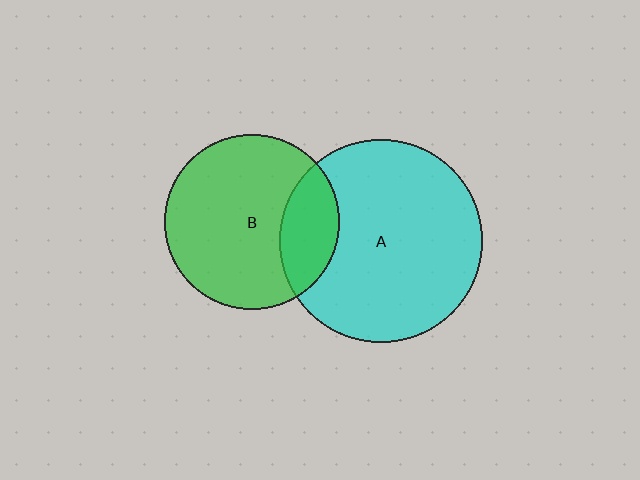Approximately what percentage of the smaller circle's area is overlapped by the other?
Approximately 25%.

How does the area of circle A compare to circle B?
Approximately 1.3 times.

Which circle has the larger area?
Circle A (cyan).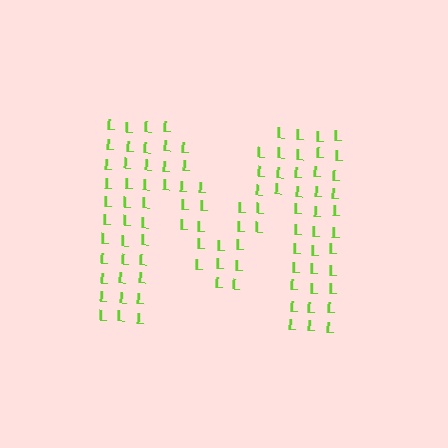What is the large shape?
The large shape is the letter M.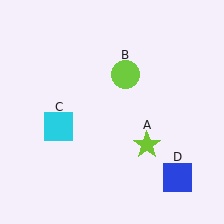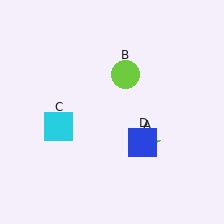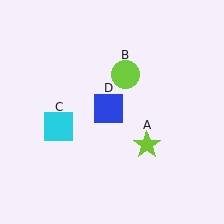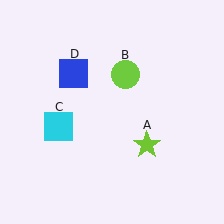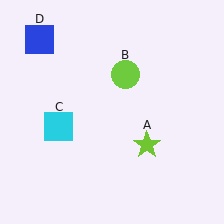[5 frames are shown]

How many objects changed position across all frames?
1 object changed position: blue square (object D).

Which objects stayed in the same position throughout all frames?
Lime star (object A) and lime circle (object B) and cyan square (object C) remained stationary.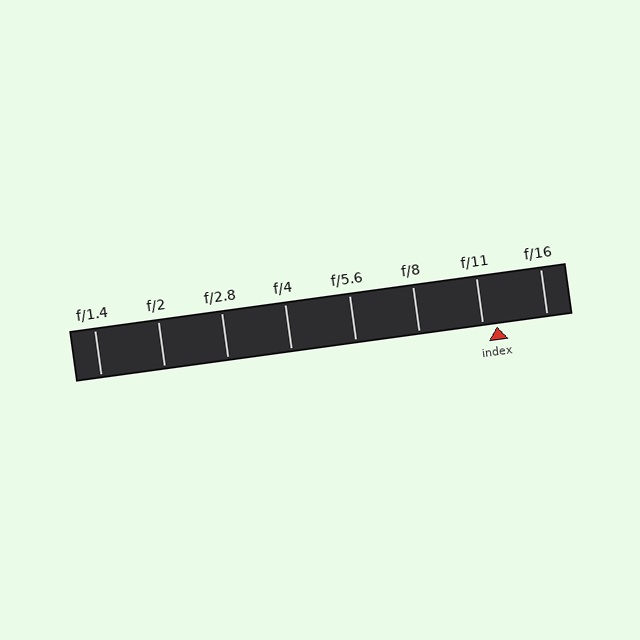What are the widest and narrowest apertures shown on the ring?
The widest aperture shown is f/1.4 and the narrowest is f/16.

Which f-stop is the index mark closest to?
The index mark is closest to f/11.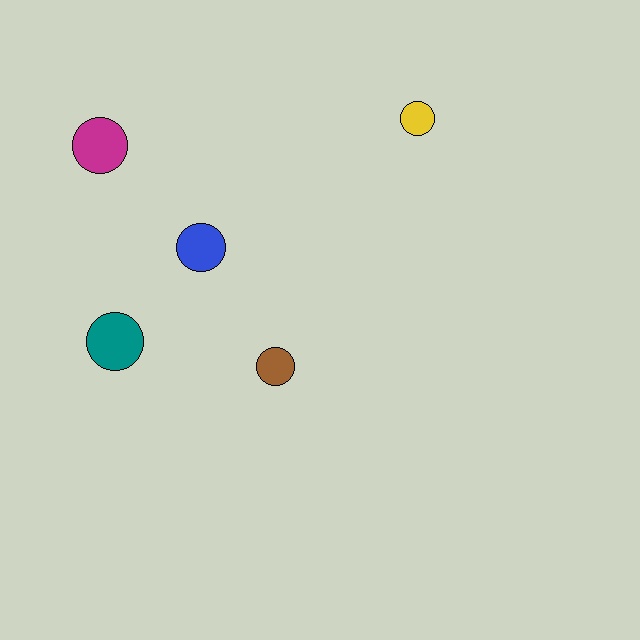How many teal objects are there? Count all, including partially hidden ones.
There is 1 teal object.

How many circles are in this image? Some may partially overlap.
There are 5 circles.